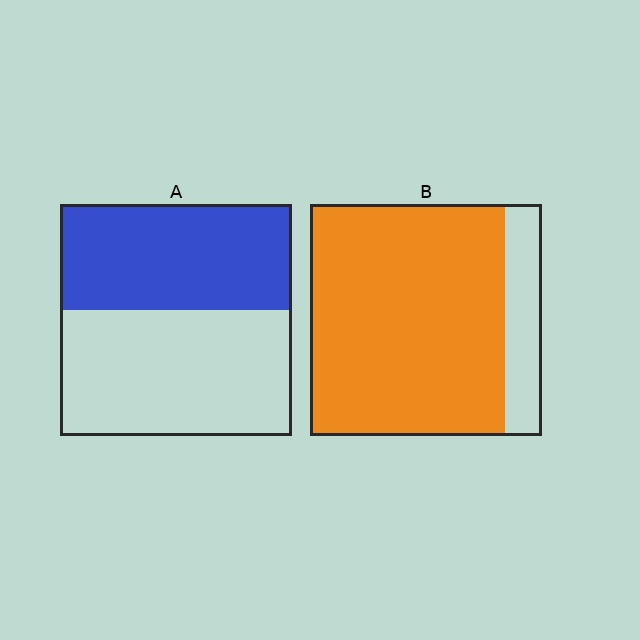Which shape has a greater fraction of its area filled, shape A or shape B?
Shape B.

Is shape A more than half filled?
No.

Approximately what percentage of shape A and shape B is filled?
A is approximately 45% and B is approximately 85%.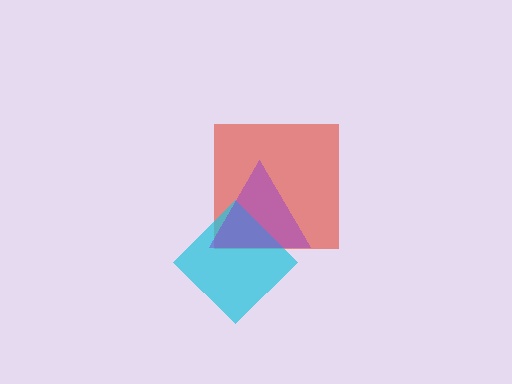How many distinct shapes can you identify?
There are 3 distinct shapes: a red square, a cyan diamond, a purple triangle.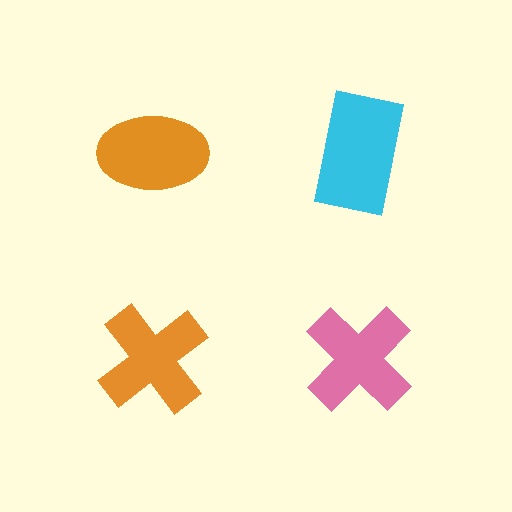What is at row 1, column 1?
An orange ellipse.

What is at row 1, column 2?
A cyan rectangle.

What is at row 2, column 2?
A pink cross.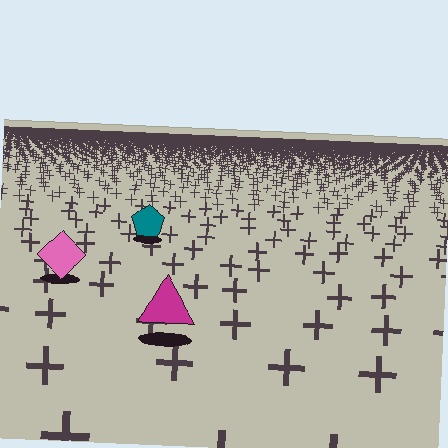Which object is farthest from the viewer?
The teal pentagon is farthest from the viewer. It appears smaller and the ground texture around it is denser.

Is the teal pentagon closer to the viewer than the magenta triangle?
No. The magenta triangle is closer — you can tell from the texture gradient: the ground texture is coarser near it.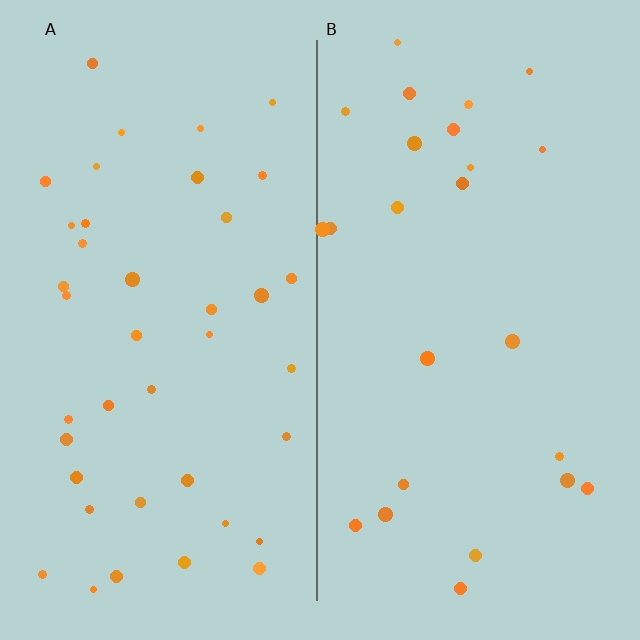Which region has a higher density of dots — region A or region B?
A (the left).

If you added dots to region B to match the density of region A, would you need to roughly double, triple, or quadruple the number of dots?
Approximately double.